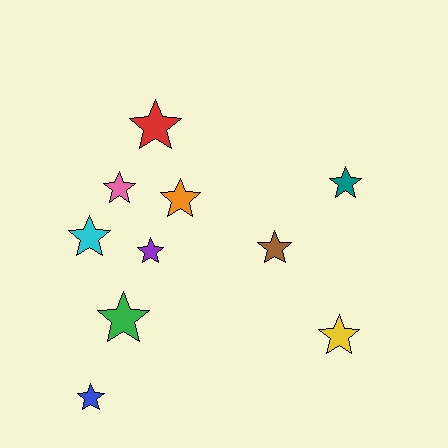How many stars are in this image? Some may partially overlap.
There are 10 stars.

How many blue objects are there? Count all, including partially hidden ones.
There is 1 blue object.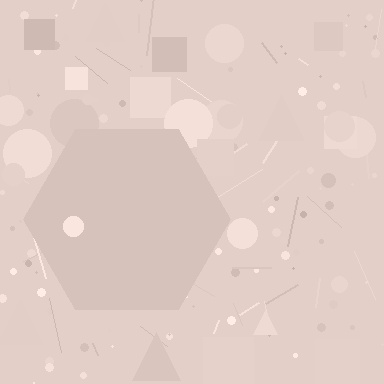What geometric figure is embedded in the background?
A hexagon is embedded in the background.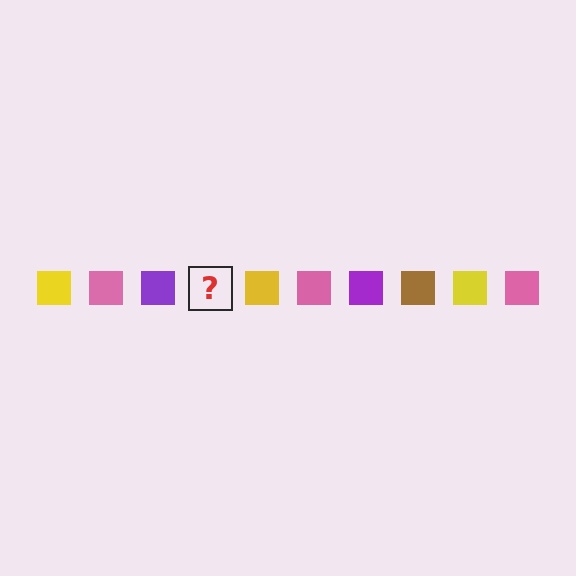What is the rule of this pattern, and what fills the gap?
The rule is that the pattern cycles through yellow, pink, purple, brown squares. The gap should be filled with a brown square.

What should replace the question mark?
The question mark should be replaced with a brown square.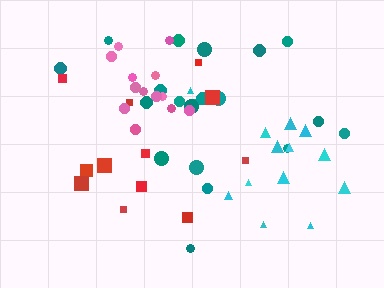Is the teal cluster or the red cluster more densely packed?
Teal.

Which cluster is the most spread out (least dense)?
Red.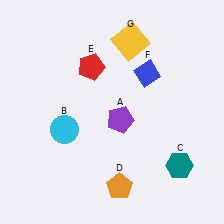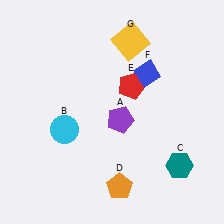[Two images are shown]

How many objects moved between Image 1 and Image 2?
1 object moved between the two images.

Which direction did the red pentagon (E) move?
The red pentagon (E) moved right.